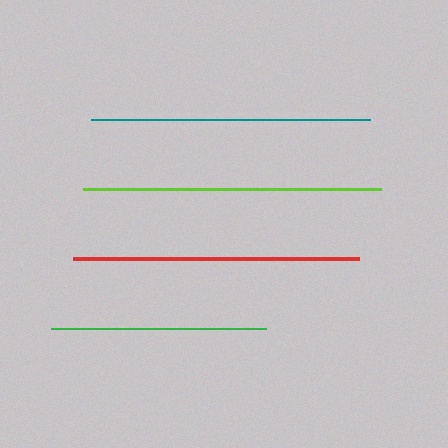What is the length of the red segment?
The red segment is approximately 285 pixels long.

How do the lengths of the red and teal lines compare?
The red and teal lines are approximately the same length.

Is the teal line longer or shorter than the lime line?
The lime line is longer than the teal line.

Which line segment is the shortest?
The green line is the shortest at approximately 215 pixels.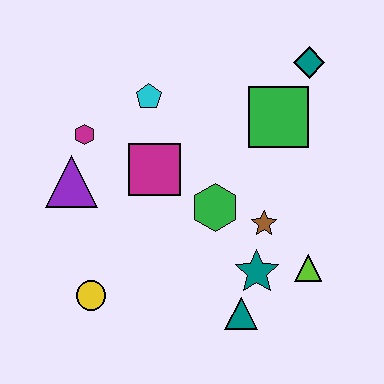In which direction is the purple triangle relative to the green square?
The purple triangle is to the left of the green square.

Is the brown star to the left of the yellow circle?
No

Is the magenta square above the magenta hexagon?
No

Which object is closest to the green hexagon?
The brown star is closest to the green hexagon.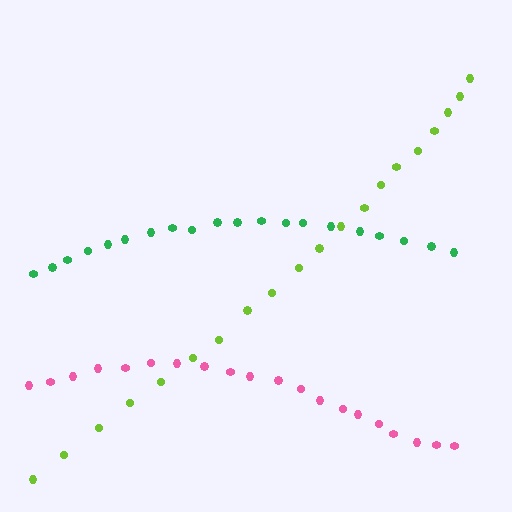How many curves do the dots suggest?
There are 3 distinct paths.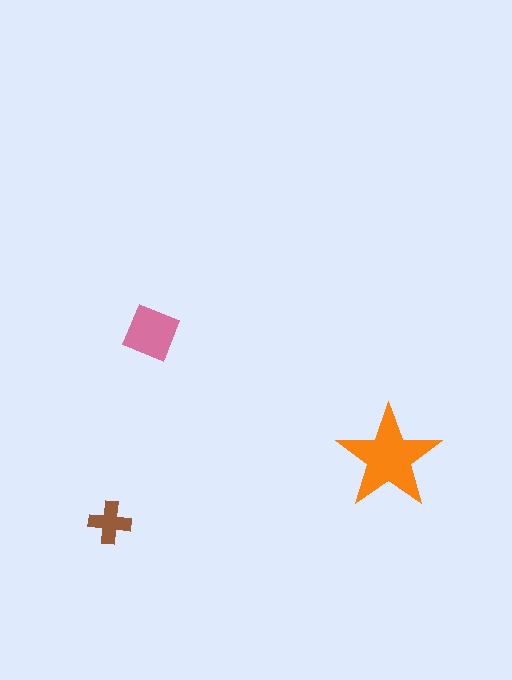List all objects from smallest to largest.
The brown cross, the pink diamond, the orange star.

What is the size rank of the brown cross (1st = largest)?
3rd.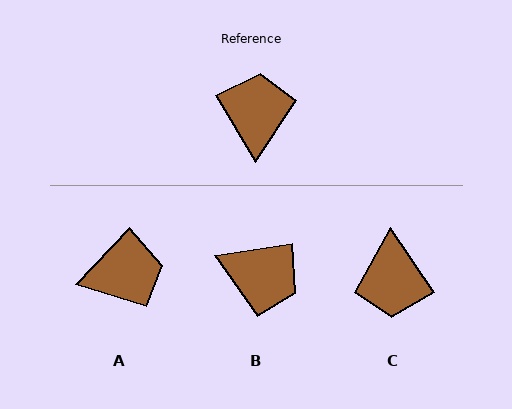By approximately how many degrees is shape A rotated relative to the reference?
Approximately 74 degrees clockwise.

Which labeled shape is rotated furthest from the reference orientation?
C, about 176 degrees away.